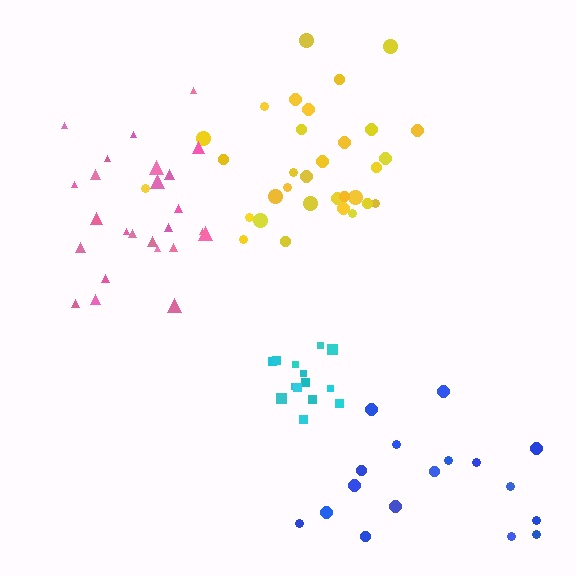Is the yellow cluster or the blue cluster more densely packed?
Yellow.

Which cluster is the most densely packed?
Cyan.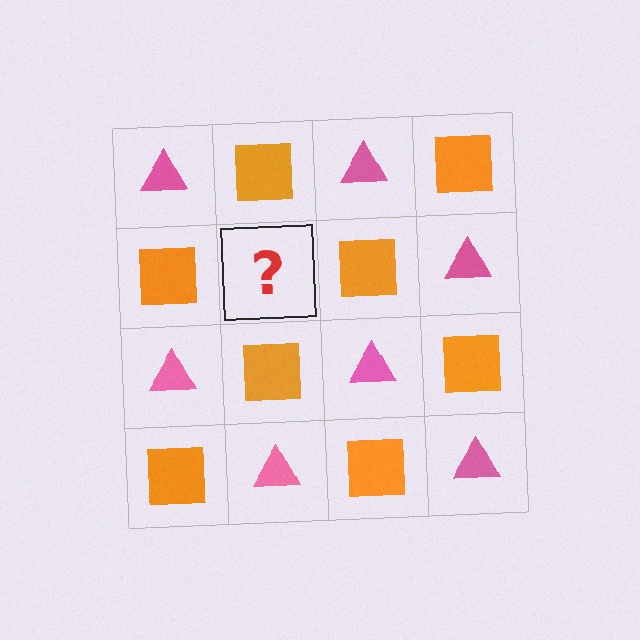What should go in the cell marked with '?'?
The missing cell should contain a pink triangle.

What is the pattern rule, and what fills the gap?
The rule is that it alternates pink triangle and orange square in a checkerboard pattern. The gap should be filled with a pink triangle.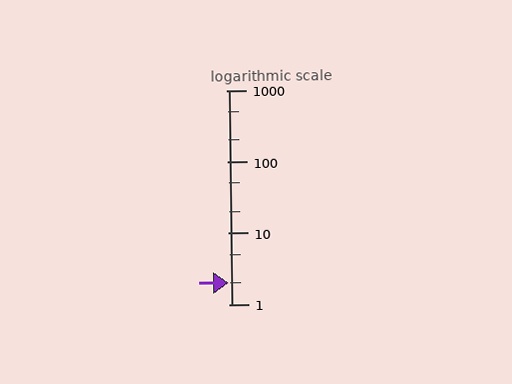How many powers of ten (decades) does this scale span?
The scale spans 3 decades, from 1 to 1000.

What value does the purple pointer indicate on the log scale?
The pointer indicates approximately 2.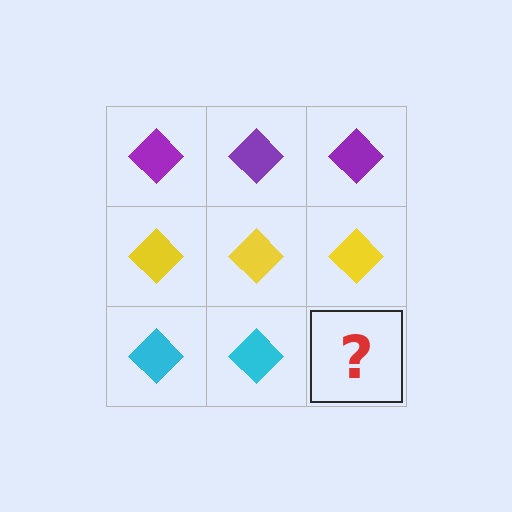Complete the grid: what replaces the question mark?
The question mark should be replaced with a cyan diamond.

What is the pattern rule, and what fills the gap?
The rule is that each row has a consistent color. The gap should be filled with a cyan diamond.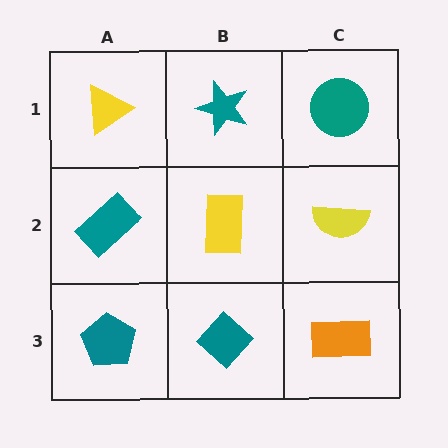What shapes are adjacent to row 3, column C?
A yellow semicircle (row 2, column C), a teal diamond (row 3, column B).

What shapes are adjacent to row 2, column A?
A yellow triangle (row 1, column A), a teal pentagon (row 3, column A), a yellow rectangle (row 2, column B).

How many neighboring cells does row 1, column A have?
2.